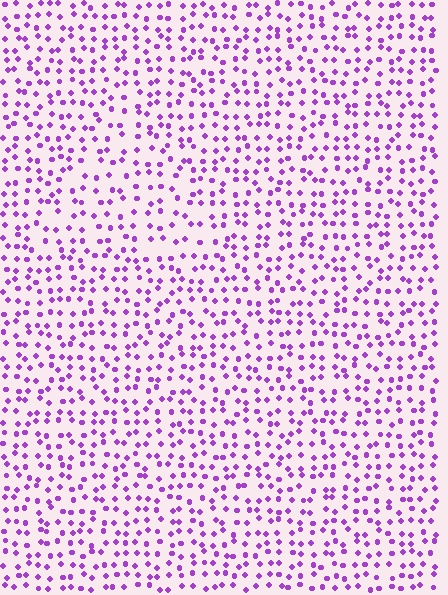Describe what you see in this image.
The image contains small purple elements arranged at two different densities. A triangle-shaped region is visible where the elements are less densely packed than the surrounding area.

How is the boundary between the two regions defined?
The boundary is defined by a change in element density (approximately 1.4x ratio). All elements are the same color, size, and shape.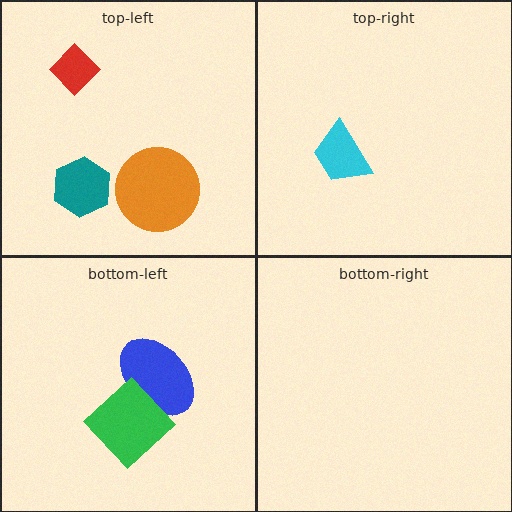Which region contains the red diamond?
The top-left region.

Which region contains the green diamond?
The bottom-left region.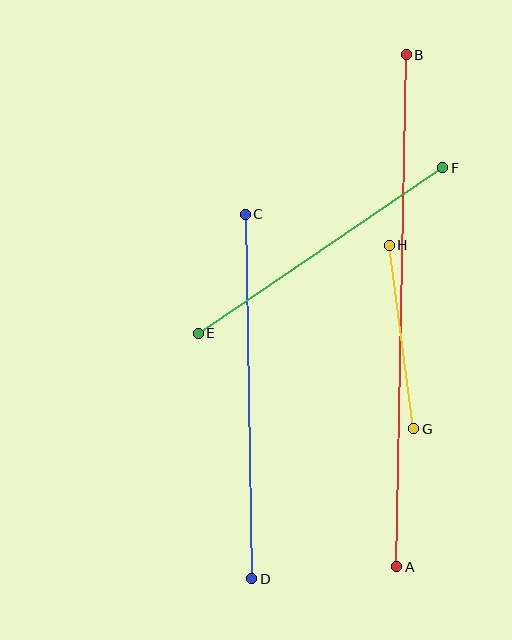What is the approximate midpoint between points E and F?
The midpoint is at approximately (321, 250) pixels.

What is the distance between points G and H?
The distance is approximately 185 pixels.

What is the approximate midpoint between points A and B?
The midpoint is at approximately (402, 311) pixels.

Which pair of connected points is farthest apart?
Points A and B are farthest apart.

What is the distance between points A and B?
The distance is approximately 512 pixels.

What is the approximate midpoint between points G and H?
The midpoint is at approximately (402, 337) pixels.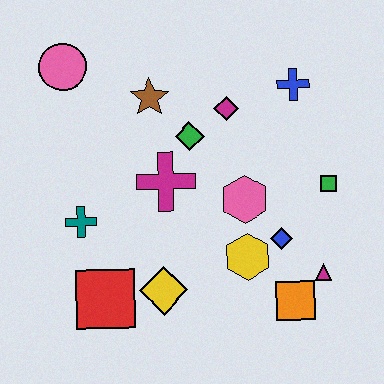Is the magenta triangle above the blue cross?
No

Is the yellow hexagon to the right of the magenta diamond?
Yes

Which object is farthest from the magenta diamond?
The red square is farthest from the magenta diamond.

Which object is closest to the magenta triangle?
The orange square is closest to the magenta triangle.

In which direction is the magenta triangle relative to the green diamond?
The magenta triangle is below the green diamond.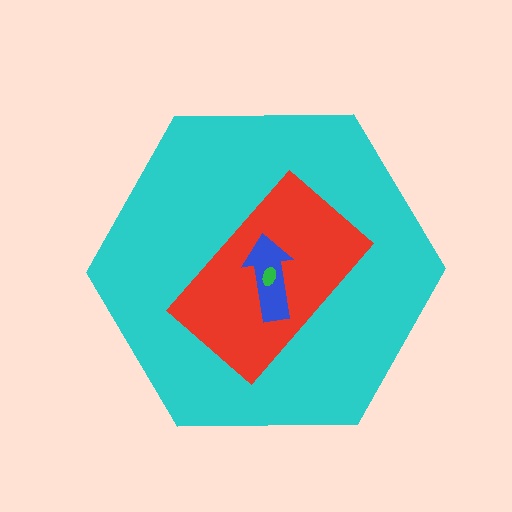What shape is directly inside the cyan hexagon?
The red rectangle.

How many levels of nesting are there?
4.